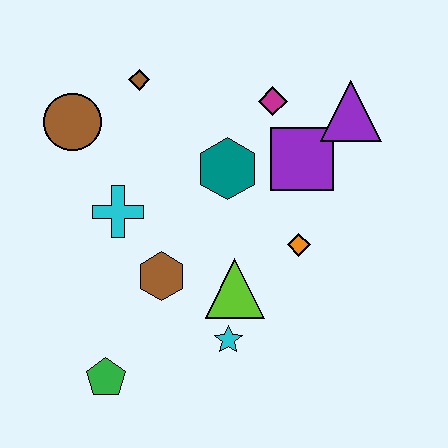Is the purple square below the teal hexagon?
No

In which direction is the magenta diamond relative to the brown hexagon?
The magenta diamond is above the brown hexagon.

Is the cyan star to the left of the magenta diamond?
Yes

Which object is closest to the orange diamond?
The lime triangle is closest to the orange diamond.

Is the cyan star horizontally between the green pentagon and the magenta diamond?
Yes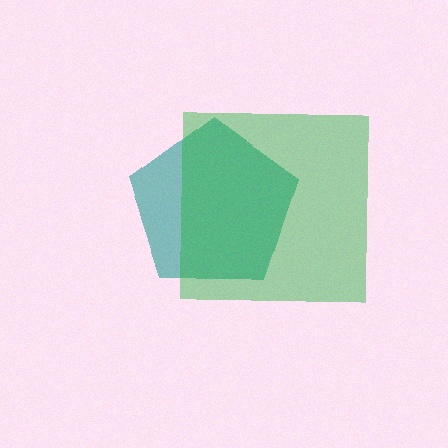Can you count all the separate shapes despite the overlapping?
Yes, there are 2 separate shapes.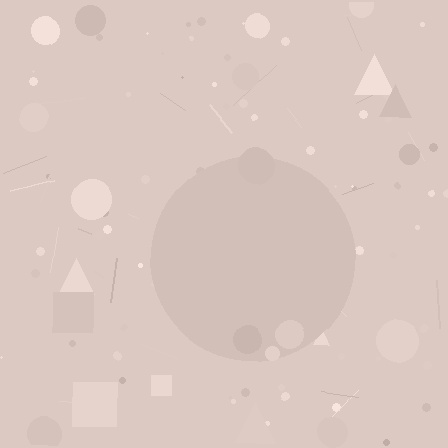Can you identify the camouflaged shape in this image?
The camouflaged shape is a circle.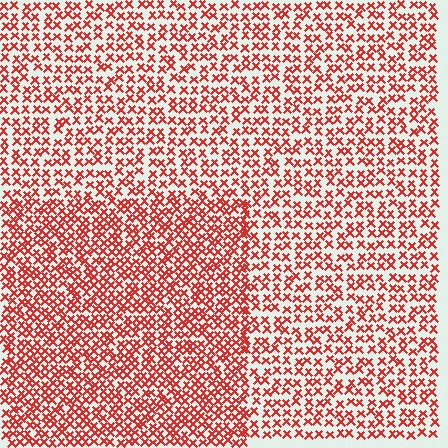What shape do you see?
I see a rectangle.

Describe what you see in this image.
The image contains small red elements arranged at two different densities. A rectangle-shaped region is visible where the elements are more densely packed than the surrounding area.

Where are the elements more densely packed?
The elements are more densely packed inside the rectangle boundary.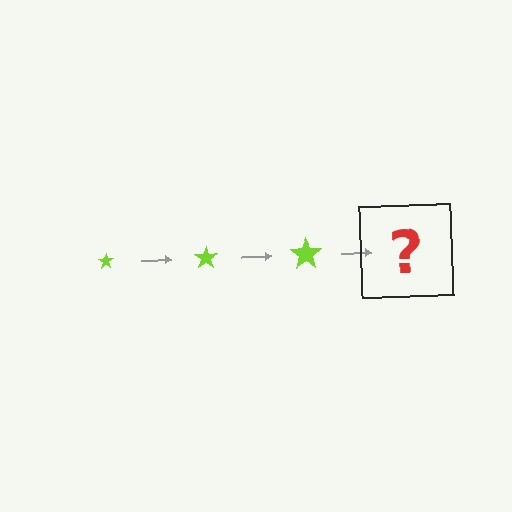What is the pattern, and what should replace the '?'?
The pattern is that the star gets progressively larger each step. The '?' should be a lime star, larger than the previous one.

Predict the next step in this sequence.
The next step is a lime star, larger than the previous one.